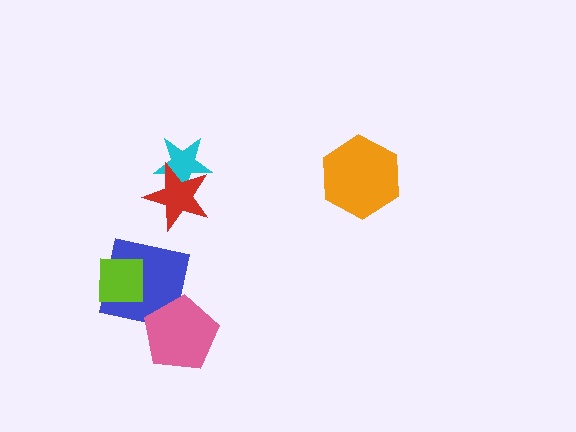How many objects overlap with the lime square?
1 object overlaps with the lime square.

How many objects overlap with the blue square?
2 objects overlap with the blue square.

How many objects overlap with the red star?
1 object overlaps with the red star.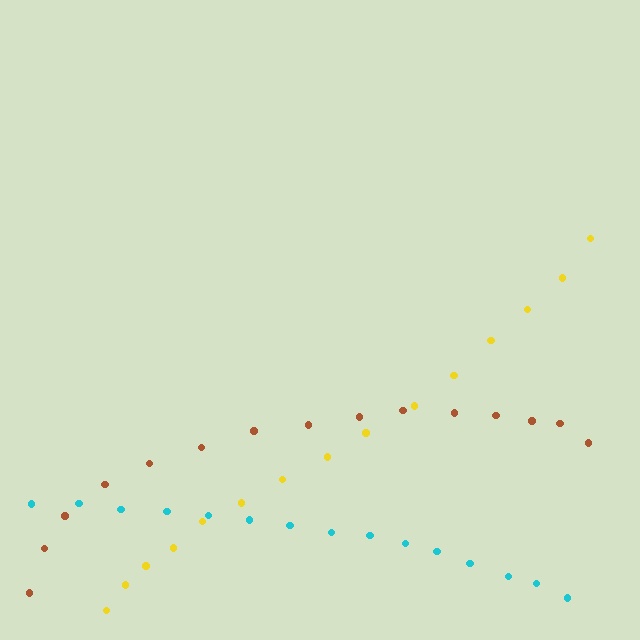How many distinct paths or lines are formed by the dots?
There are 3 distinct paths.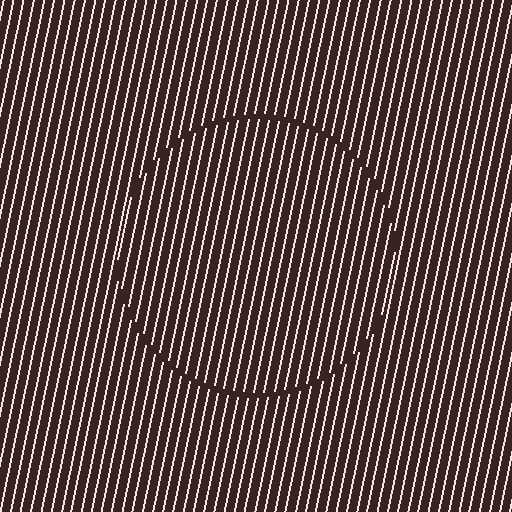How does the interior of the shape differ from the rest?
The interior of the shape contains the same grating, shifted by half a period — the contour is defined by the phase discontinuity where line-ends from the inner and outer gratings abut.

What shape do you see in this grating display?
An illusory circle. The interior of the shape contains the same grating, shifted by half a period — the contour is defined by the phase discontinuity where line-ends from the inner and outer gratings abut.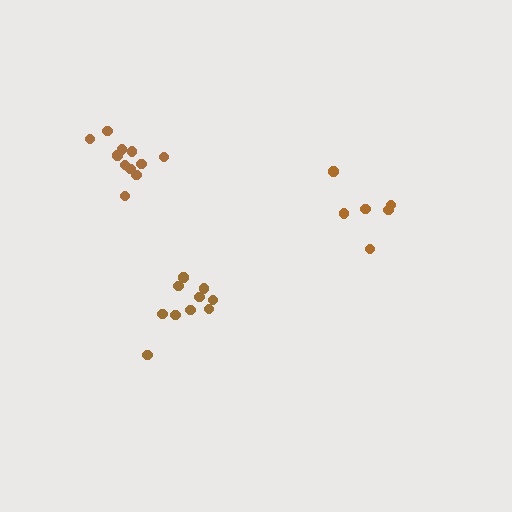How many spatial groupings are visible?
There are 3 spatial groupings.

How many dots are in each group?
Group 1: 11 dots, Group 2: 10 dots, Group 3: 6 dots (27 total).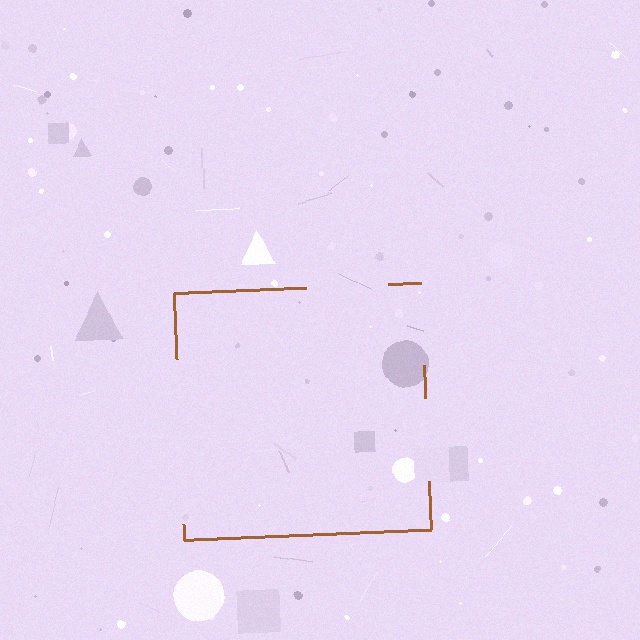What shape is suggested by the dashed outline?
The dashed outline suggests a square.